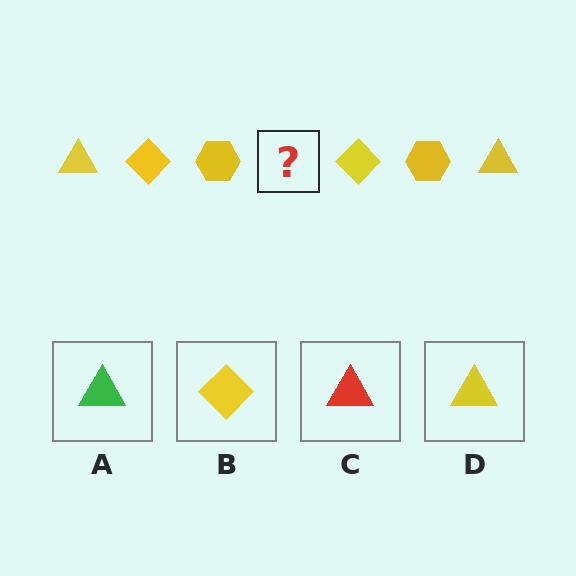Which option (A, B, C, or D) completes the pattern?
D.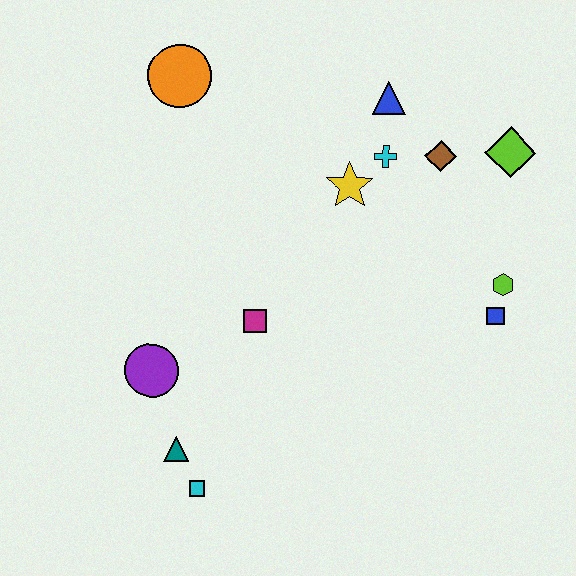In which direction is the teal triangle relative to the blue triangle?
The teal triangle is below the blue triangle.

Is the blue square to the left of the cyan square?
No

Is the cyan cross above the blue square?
Yes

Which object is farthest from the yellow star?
The cyan square is farthest from the yellow star.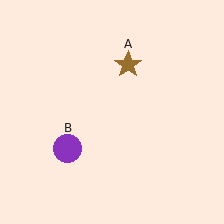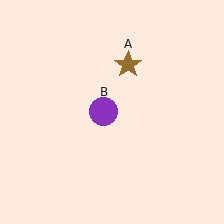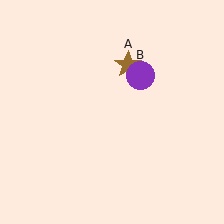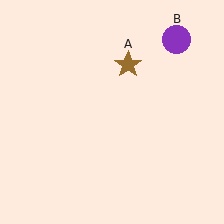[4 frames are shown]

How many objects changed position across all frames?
1 object changed position: purple circle (object B).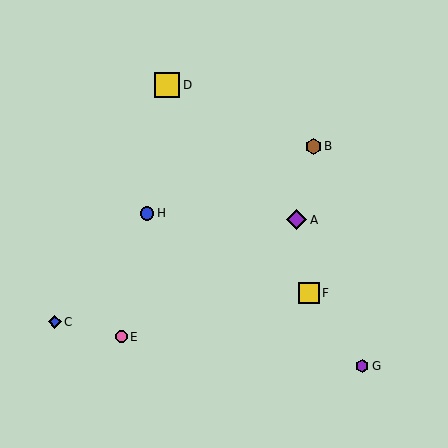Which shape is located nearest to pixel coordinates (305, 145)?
The brown hexagon (labeled B) at (313, 146) is nearest to that location.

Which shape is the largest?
The yellow square (labeled D) is the largest.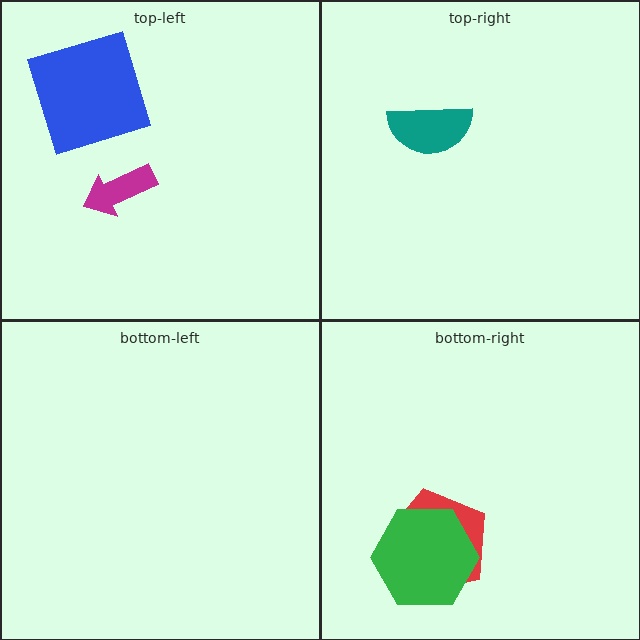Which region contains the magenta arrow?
The top-left region.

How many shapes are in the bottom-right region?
2.